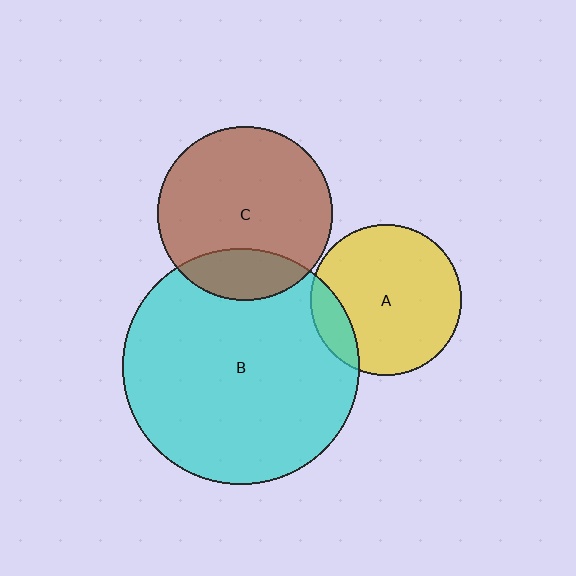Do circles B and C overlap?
Yes.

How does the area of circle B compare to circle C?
Approximately 1.8 times.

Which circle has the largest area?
Circle B (cyan).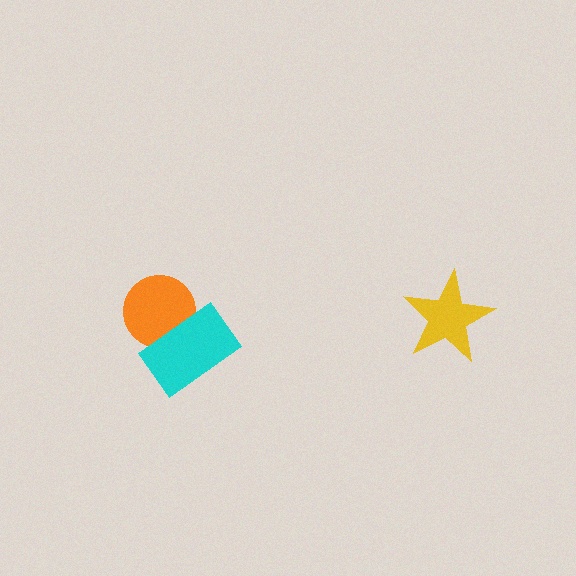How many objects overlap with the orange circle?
1 object overlaps with the orange circle.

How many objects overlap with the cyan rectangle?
1 object overlaps with the cyan rectangle.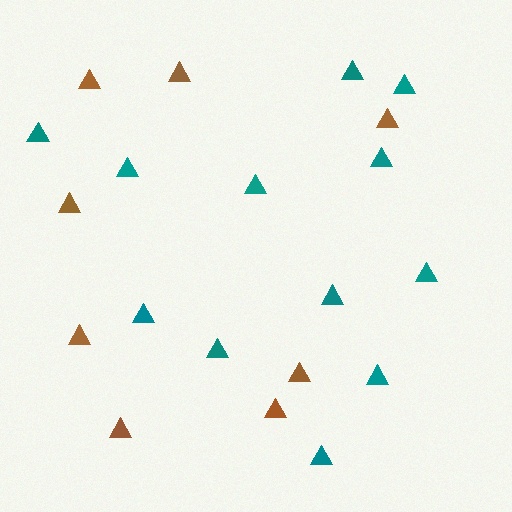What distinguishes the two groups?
There are 2 groups: one group of brown triangles (8) and one group of teal triangles (12).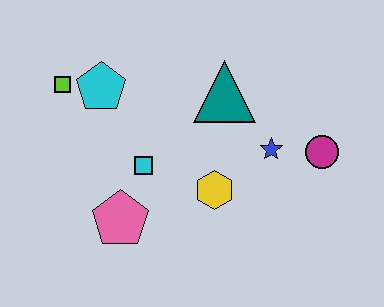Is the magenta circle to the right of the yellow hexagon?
Yes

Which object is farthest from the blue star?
The lime square is farthest from the blue star.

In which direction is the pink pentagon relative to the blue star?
The pink pentagon is to the left of the blue star.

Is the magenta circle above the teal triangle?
No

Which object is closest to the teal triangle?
The blue star is closest to the teal triangle.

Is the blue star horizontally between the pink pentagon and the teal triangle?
No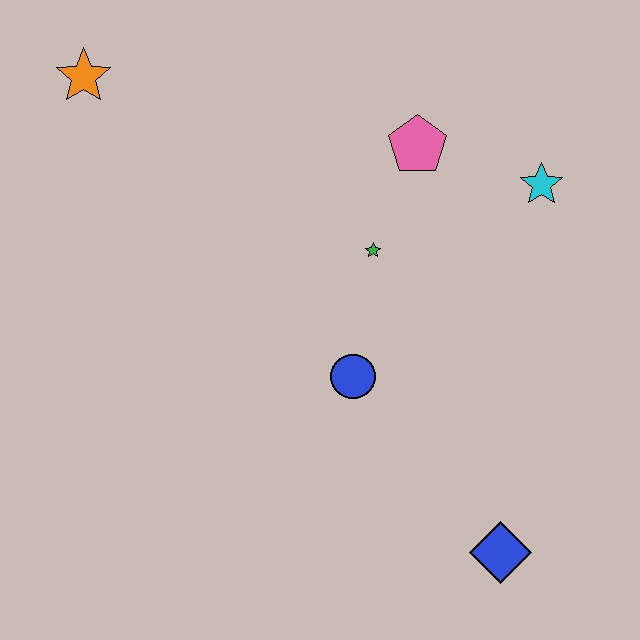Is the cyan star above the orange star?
No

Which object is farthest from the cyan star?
The orange star is farthest from the cyan star.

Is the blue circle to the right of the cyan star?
No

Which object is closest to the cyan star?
The pink pentagon is closest to the cyan star.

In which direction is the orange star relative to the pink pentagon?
The orange star is to the left of the pink pentagon.